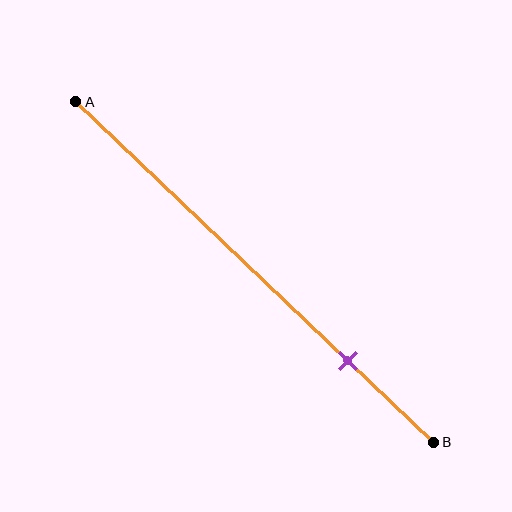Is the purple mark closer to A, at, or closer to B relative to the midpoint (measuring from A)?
The purple mark is closer to point B than the midpoint of segment AB.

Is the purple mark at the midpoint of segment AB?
No, the mark is at about 75% from A, not at the 50% midpoint.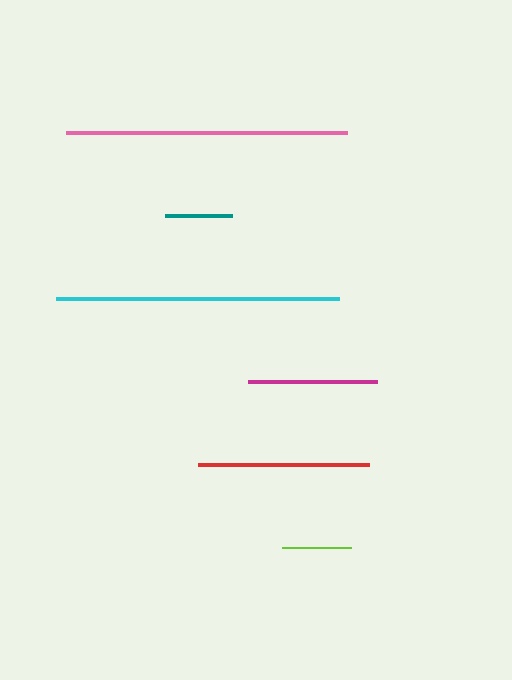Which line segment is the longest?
The cyan line is the longest at approximately 283 pixels.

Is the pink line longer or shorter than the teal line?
The pink line is longer than the teal line.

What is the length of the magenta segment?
The magenta segment is approximately 129 pixels long.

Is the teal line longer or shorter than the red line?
The red line is longer than the teal line.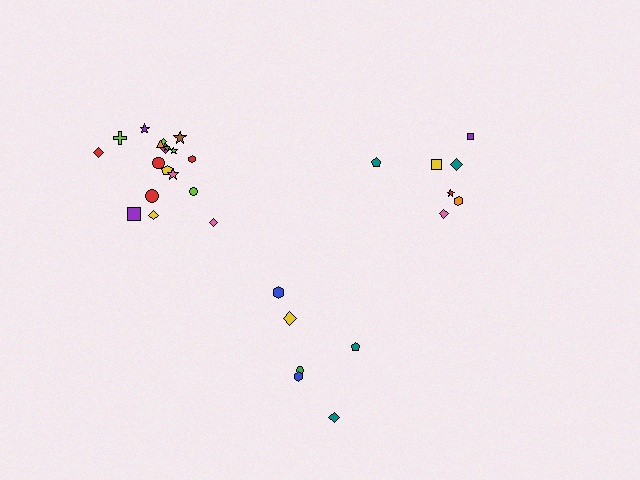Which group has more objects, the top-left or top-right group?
The top-left group.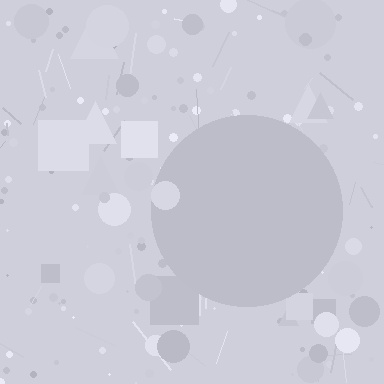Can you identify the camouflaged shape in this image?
The camouflaged shape is a circle.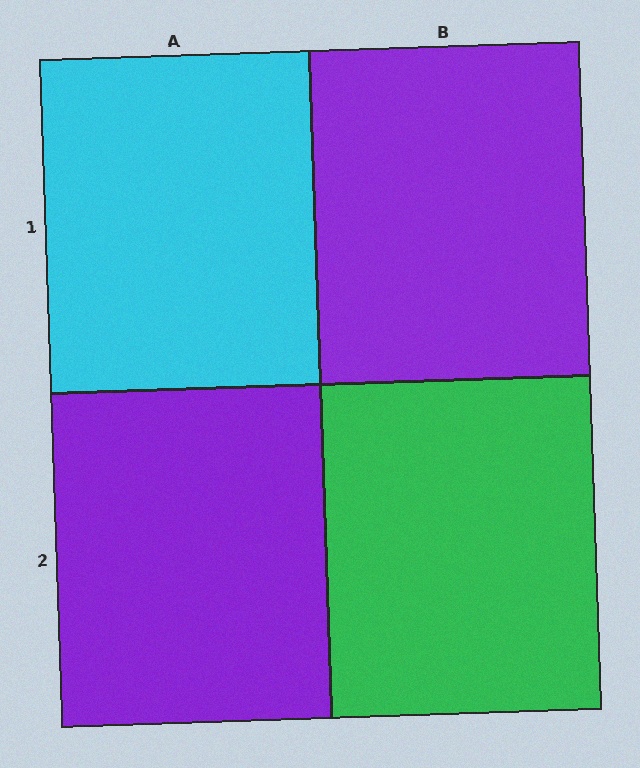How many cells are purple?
2 cells are purple.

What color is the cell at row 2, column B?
Green.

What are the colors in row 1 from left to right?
Cyan, purple.